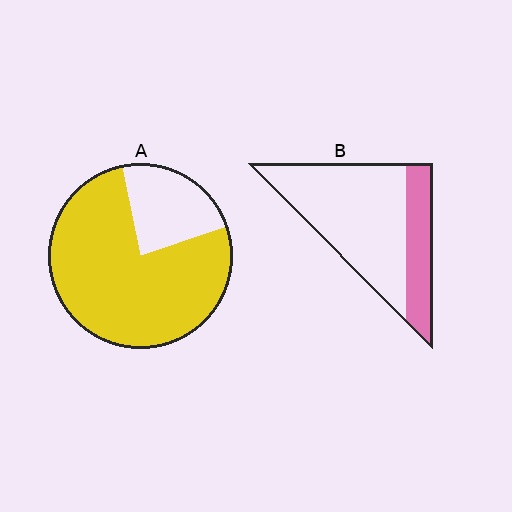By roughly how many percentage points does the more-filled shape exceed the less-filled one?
By roughly 50 percentage points (A over B).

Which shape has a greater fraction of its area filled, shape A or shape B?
Shape A.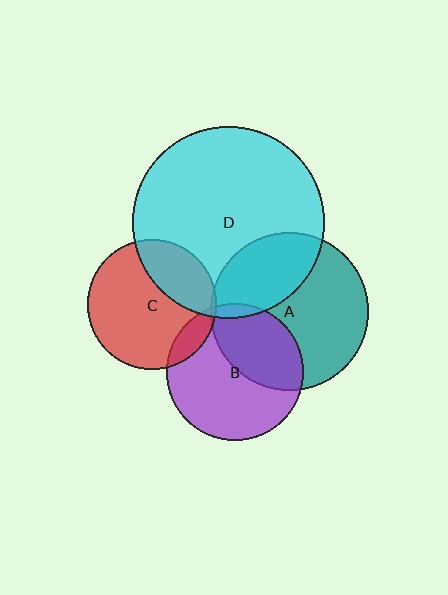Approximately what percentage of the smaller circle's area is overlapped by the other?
Approximately 5%.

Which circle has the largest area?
Circle D (cyan).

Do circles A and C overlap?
Yes.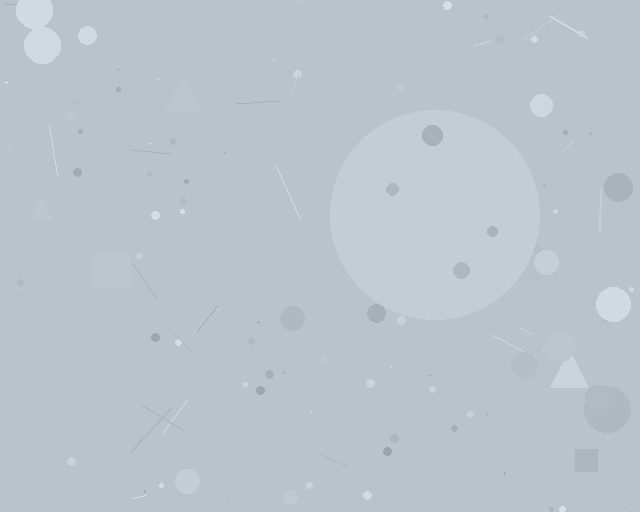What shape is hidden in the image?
A circle is hidden in the image.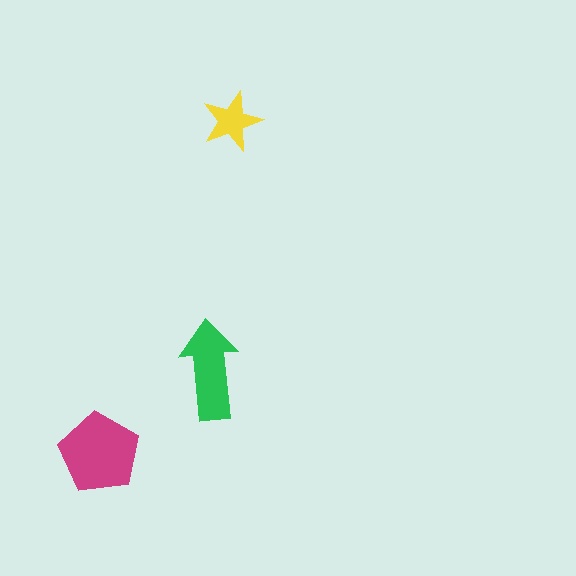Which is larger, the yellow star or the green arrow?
The green arrow.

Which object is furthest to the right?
The yellow star is rightmost.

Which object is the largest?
The magenta pentagon.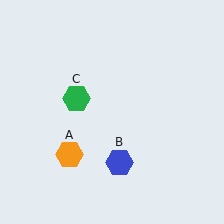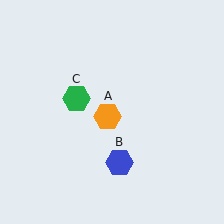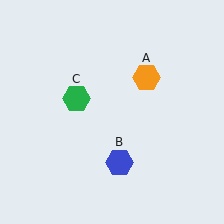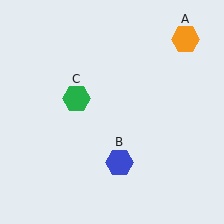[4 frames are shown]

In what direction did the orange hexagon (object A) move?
The orange hexagon (object A) moved up and to the right.